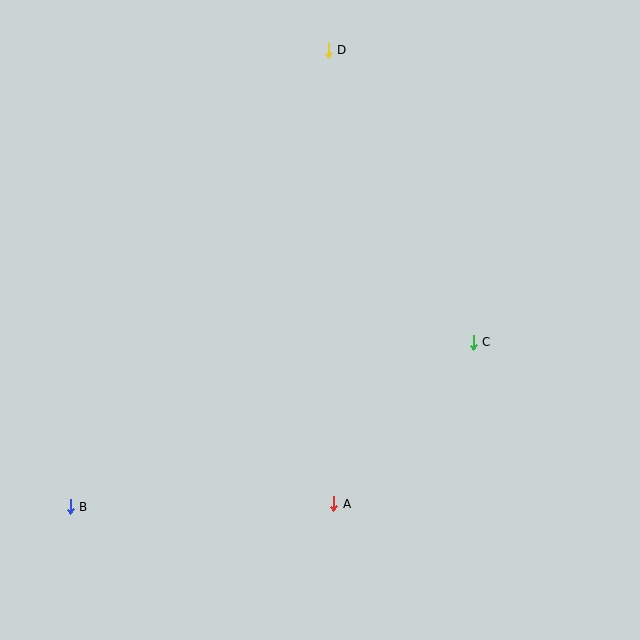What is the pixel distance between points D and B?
The distance between D and B is 524 pixels.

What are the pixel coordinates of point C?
Point C is at (474, 342).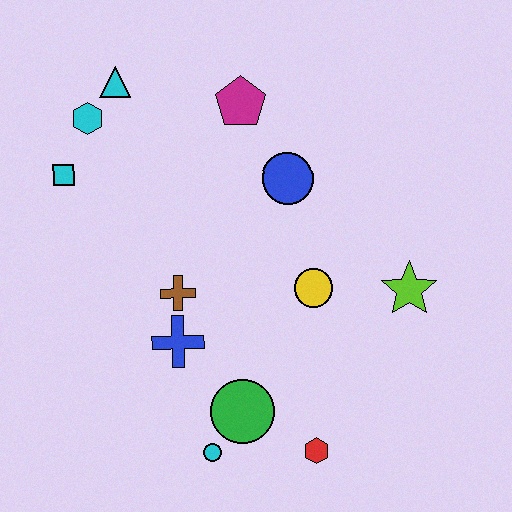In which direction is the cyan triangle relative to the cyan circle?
The cyan triangle is above the cyan circle.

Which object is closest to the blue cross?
The brown cross is closest to the blue cross.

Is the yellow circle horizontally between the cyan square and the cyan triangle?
No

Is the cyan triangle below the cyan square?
No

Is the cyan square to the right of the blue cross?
No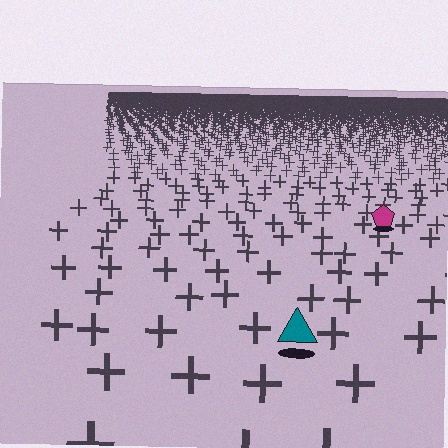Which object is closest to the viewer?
The teal triangle is closest. The texture marks near it are larger and more spread out.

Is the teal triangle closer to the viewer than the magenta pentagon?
Yes. The teal triangle is closer — you can tell from the texture gradient: the ground texture is coarser near it.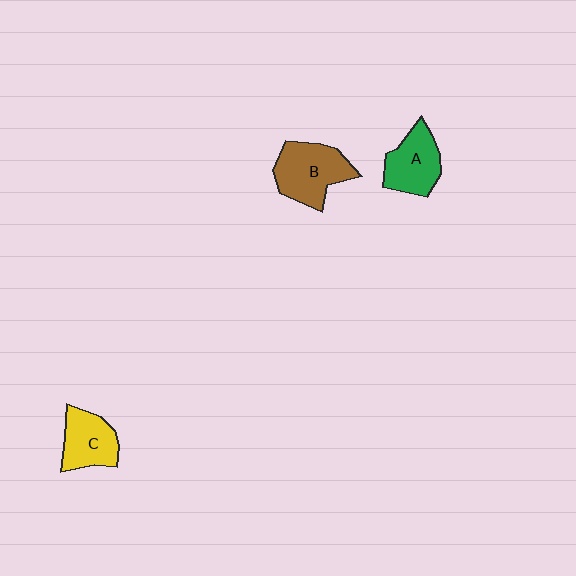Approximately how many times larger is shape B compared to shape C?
Approximately 1.3 times.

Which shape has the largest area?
Shape B (brown).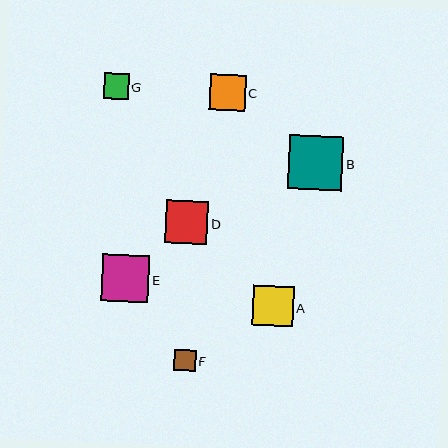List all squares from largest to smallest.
From largest to smallest: B, E, D, A, C, G, F.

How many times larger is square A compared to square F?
Square A is approximately 1.9 times the size of square F.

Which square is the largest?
Square B is the largest with a size of approximately 54 pixels.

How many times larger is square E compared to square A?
Square E is approximately 1.2 times the size of square A.